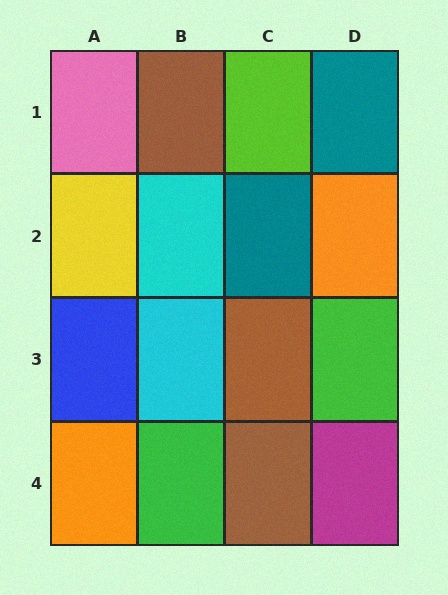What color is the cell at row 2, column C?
Teal.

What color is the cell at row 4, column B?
Green.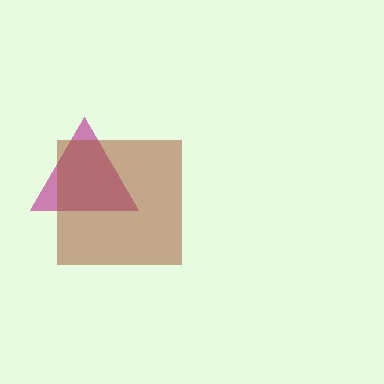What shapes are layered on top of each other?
The layered shapes are: a magenta triangle, a brown square.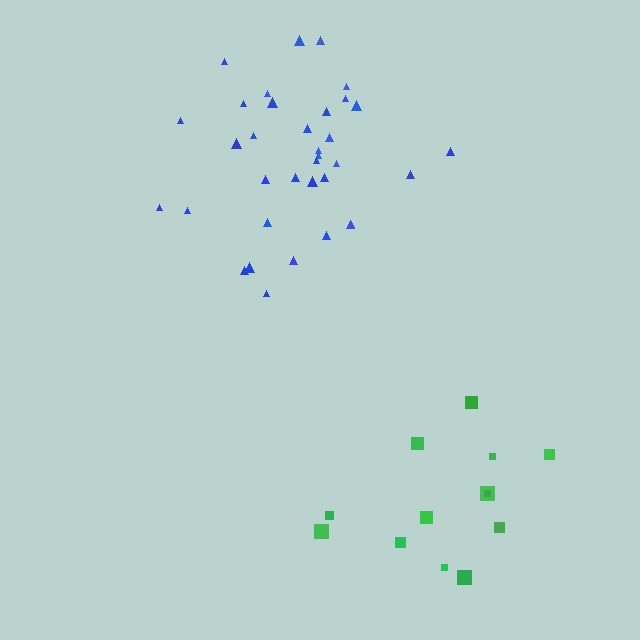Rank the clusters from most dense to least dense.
blue, green.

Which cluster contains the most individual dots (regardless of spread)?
Blue (35).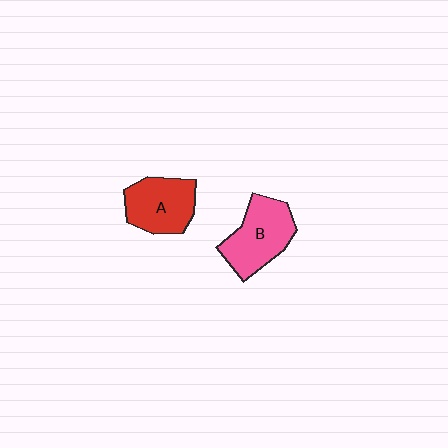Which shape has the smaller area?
Shape A (red).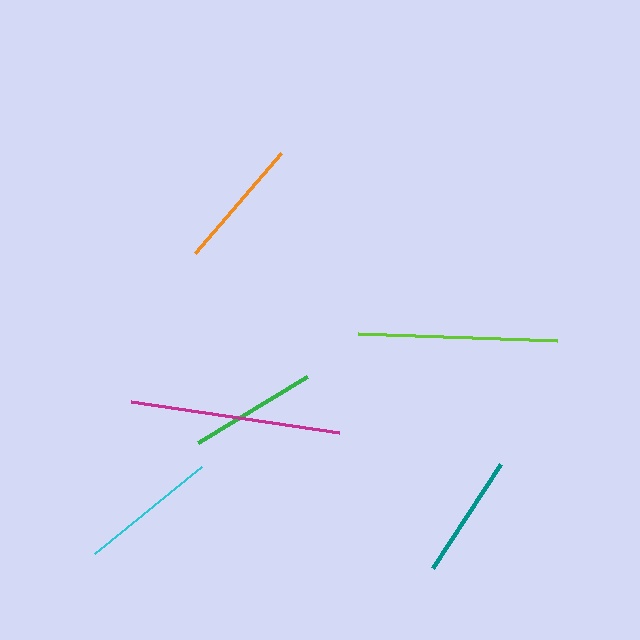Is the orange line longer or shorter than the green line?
The orange line is longer than the green line.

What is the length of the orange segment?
The orange segment is approximately 131 pixels long.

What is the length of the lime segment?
The lime segment is approximately 200 pixels long.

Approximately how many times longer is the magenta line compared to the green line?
The magenta line is approximately 1.7 times the length of the green line.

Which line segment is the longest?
The magenta line is the longest at approximately 211 pixels.